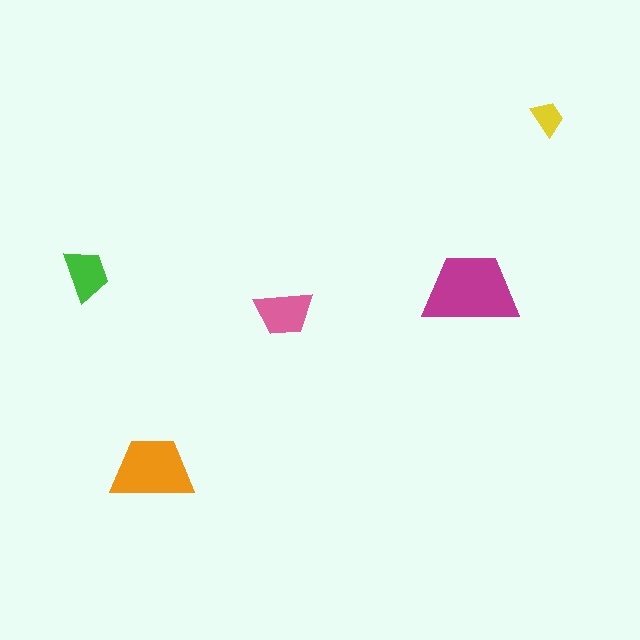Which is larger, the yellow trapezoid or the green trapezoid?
The green one.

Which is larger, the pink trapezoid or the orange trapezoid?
The orange one.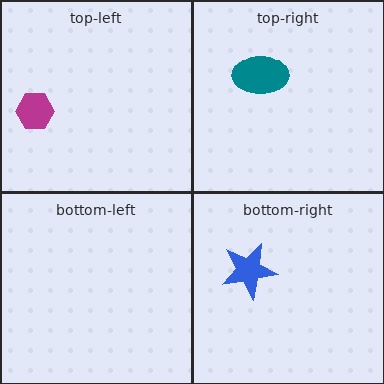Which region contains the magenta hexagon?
The top-left region.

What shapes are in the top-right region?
The teal ellipse.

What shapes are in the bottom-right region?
The blue star.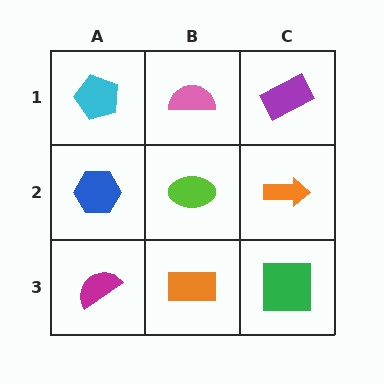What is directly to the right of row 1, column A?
A pink semicircle.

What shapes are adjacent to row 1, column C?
An orange arrow (row 2, column C), a pink semicircle (row 1, column B).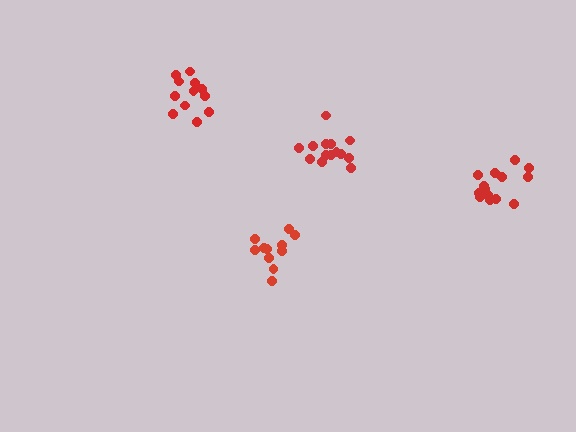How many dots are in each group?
Group 1: 14 dots, Group 2: 11 dots, Group 3: 13 dots, Group 4: 14 dots (52 total).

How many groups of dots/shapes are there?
There are 4 groups.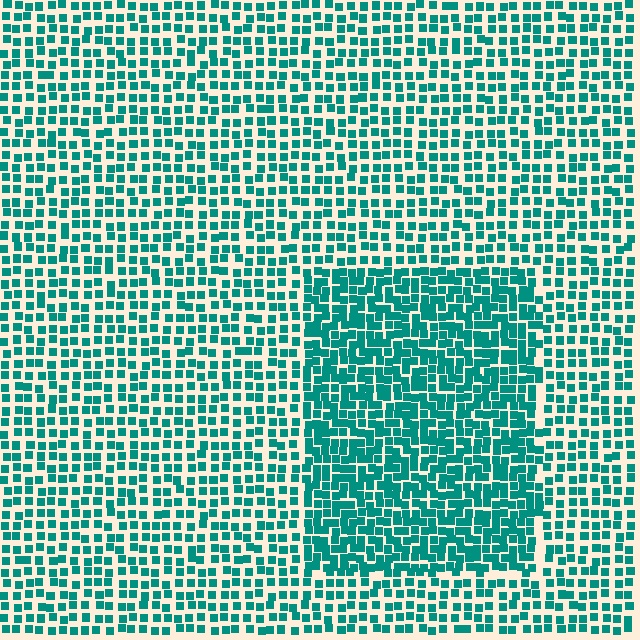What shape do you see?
I see a rectangle.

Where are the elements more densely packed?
The elements are more densely packed inside the rectangle boundary.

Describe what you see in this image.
The image contains small teal elements arranged at two different densities. A rectangle-shaped region is visible where the elements are more densely packed than the surrounding area.